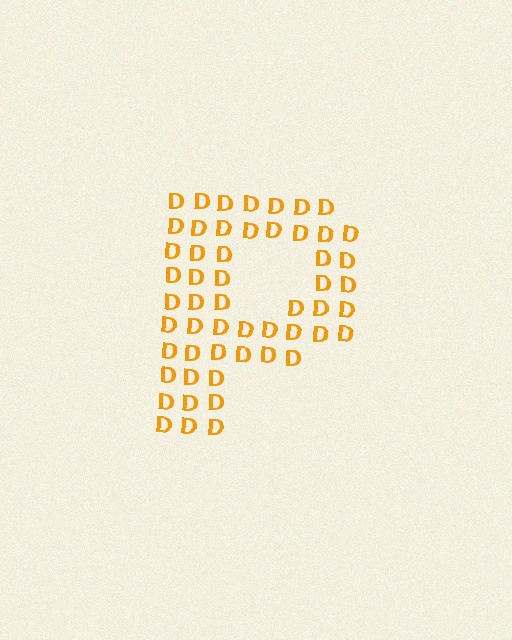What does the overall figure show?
The overall figure shows the letter P.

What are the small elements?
The small elements are letter D's.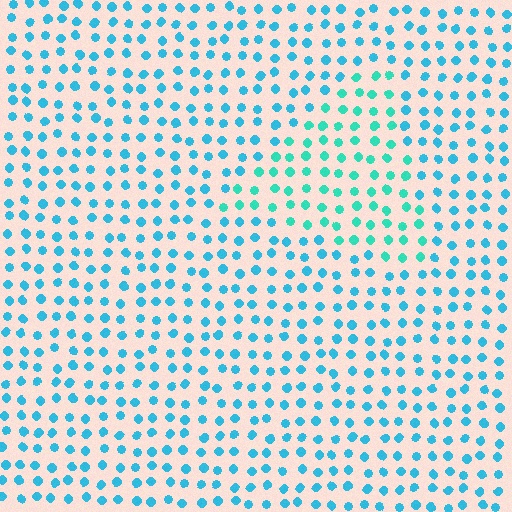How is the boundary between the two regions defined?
The boundary is defined purely by a slight shift in hue (about 26 degrees). Spacing, size, and orientation are identical on both sides.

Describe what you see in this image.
The image is filled with small cyan elements in a uniform arrangement. A triangle-shaped region is visible where the elements are tinted to a slightly different hue, forming a subtle color boundary.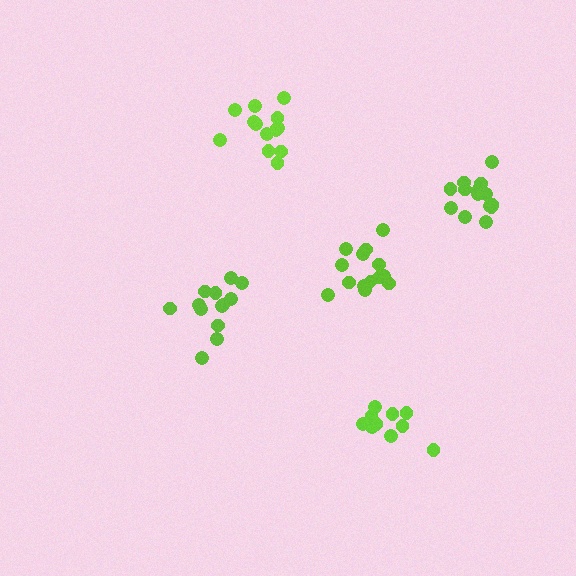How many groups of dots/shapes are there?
There are 5 groups.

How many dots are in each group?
Group 1: 11 dots, Group 2: 13 dots, Group 3: 15 dots, Group 4: 13 dots, Group 5: 14 dots (66 total).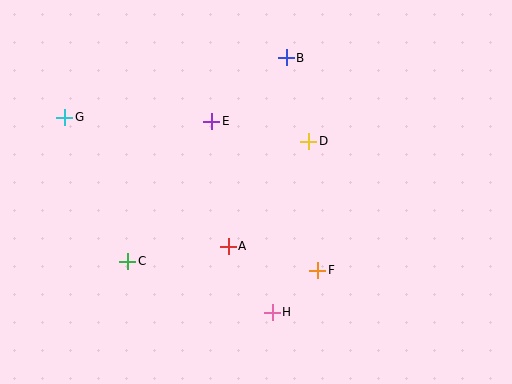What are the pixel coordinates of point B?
Point B is at (286, 58).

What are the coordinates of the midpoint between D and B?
The midpoint between D and B is at (297, 100).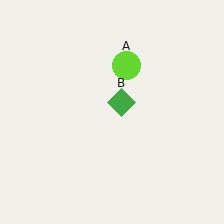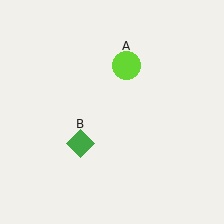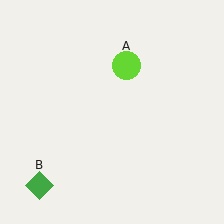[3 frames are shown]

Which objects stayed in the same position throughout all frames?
Lime circle (object A) remained stationary.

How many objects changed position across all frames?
1 object changed position: green diamond (object B).